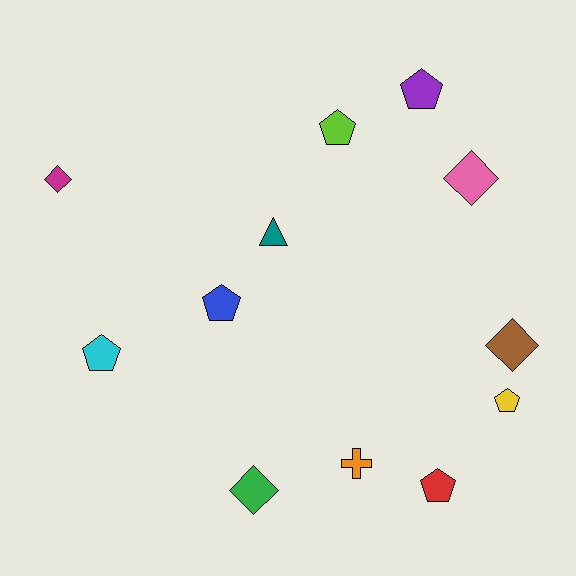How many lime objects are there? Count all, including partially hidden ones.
There is 1 lime object.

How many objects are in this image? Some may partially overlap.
There are 12 objects.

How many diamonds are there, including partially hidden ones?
There are 4 diamonds.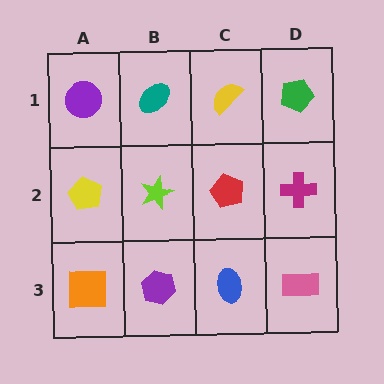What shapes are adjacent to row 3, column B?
A lime star (row 2, column B), an orange square (row 3, column A), a blue ellipse (row 3, column C).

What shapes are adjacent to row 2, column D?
A green pentagon (row 1, column D), a pink rectangle (row 3, column D), a red pentagon (row 2, column C).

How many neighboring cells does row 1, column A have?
2.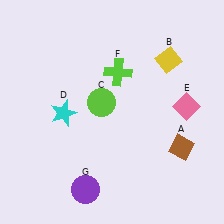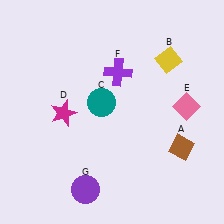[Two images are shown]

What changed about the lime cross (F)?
In Image 1, F is lime. In Image 2, it changed to purple.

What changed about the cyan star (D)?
In Image 1, D is cyan. In Image 2, it changed to magenta.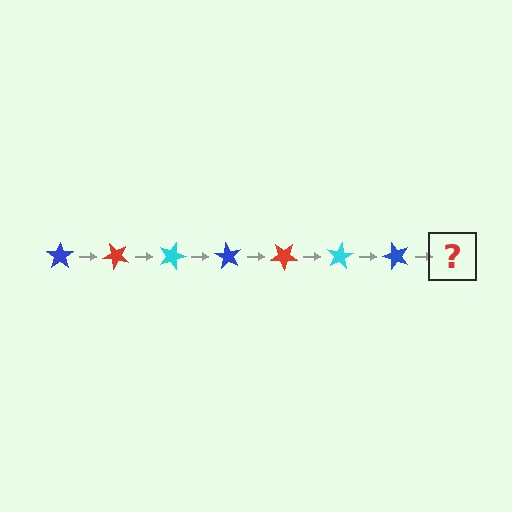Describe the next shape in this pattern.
It should be a red star, rotated 315 degrees from the start.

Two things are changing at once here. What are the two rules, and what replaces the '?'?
The two rules are that it rotates 45 degrees each step and the color cycles through blue, red, and cyan. The '?' should be a red star, rotated 315 degrees from the start.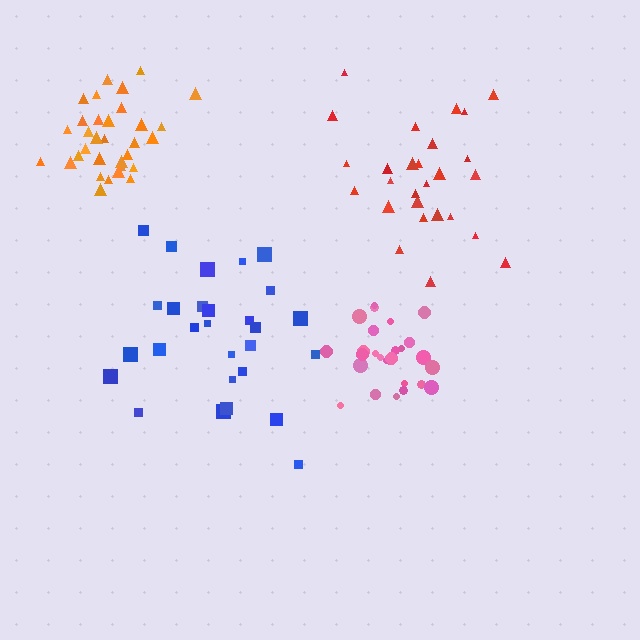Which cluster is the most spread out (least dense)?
Blue.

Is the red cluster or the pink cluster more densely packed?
Pink.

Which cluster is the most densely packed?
Pink.